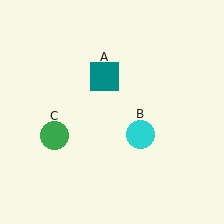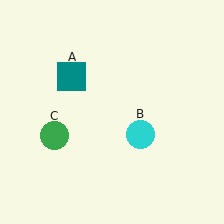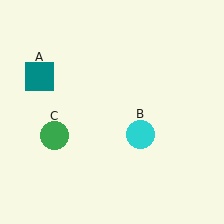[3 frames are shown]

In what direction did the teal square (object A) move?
The teal square (object A) moved left.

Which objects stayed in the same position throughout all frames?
Cyan circle (object B) and green circle (object C) remained stationary.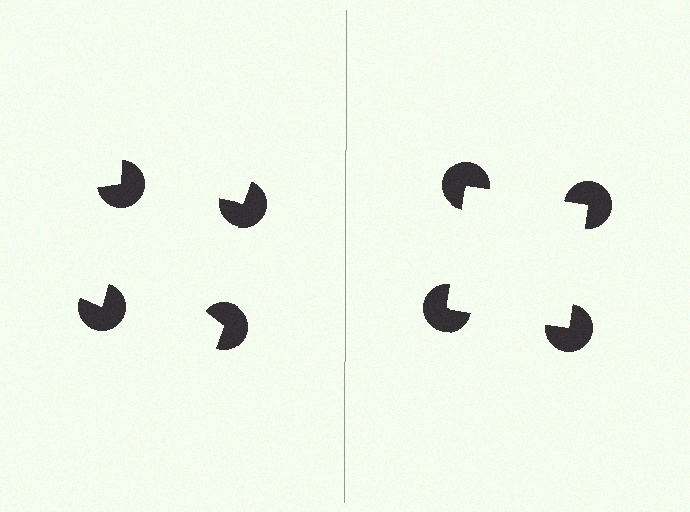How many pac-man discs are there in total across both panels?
8 — 4 on each side.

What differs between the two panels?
The pac-man discs are positioned identically on both sides; only the wedge orientations differ. On the right they align to a square; on the left they are misaligned.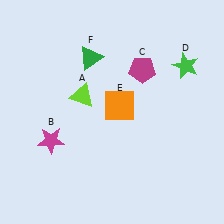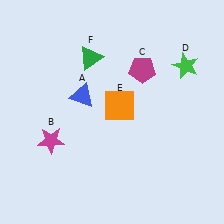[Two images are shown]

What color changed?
The triangle (A) changed from lime in Image 1 to blue in Image 2.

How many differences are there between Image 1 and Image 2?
There is 1 difference between the two images.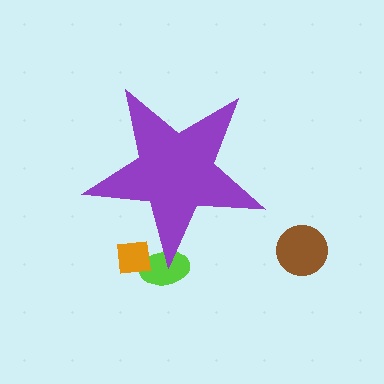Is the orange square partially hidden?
Yes, the orange square is partially hidden behind the purple star.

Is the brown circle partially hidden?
No, the brown circle is fully visible.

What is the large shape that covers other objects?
A purple star.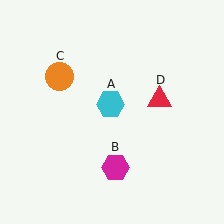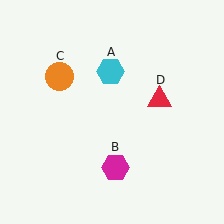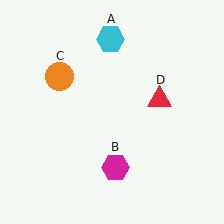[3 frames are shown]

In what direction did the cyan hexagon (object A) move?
The cyan hexagon (object A) moved up.